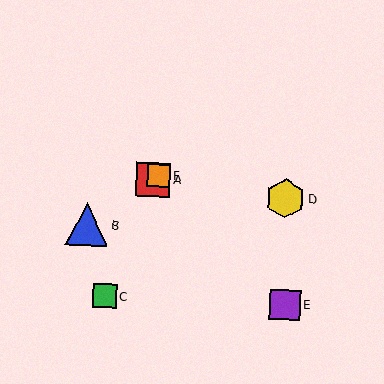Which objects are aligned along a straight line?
Objects A, B, F are aligned along a straight line.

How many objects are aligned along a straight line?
3 objects (A, B, F) are aligned along a straight line.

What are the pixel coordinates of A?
Object A is at (153, 180).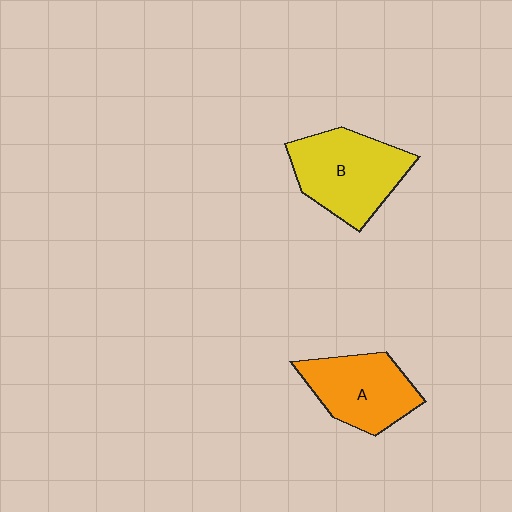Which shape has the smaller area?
Shape A (orange).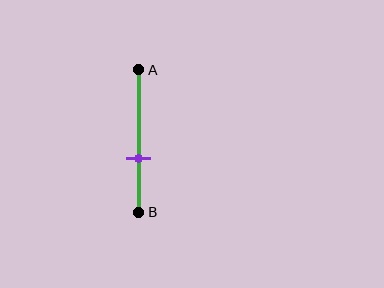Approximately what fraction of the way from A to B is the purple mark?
The purple mark is approximately 60% of the way from A to B.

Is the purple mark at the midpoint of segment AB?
No, the mark is at about 60% from A, not at the 50% midpoint.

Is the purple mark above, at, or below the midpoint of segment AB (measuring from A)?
The purple mark is below the midpoint of segment AB.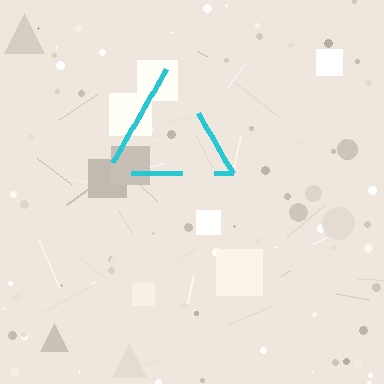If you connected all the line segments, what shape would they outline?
They would outline a triangle.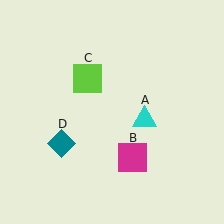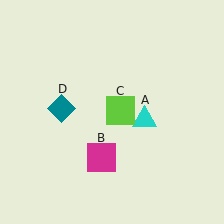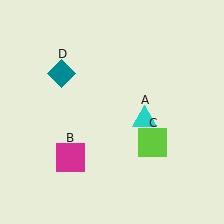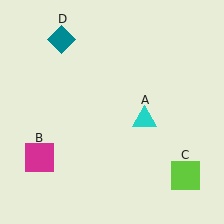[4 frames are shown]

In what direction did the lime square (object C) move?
The lime square (object C) moved down and to the right.